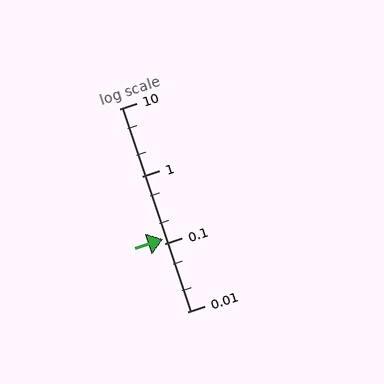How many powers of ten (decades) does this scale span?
The scale spans 3 decades, from 0.01 to 10.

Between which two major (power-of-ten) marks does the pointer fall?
The pointer is between 0.1 and 1.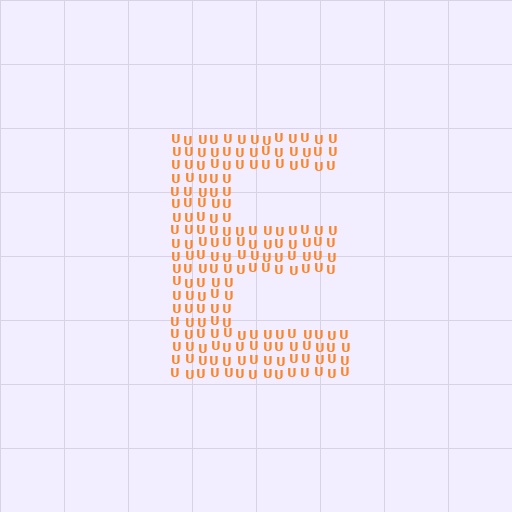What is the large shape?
The large shape is the letter E.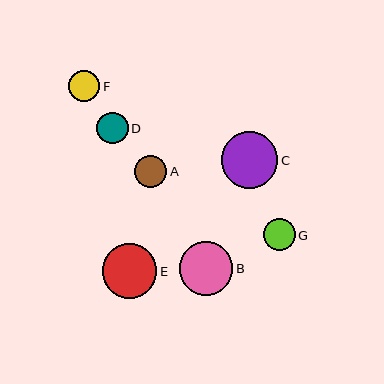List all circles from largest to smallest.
From largest to smallest: C, E, B, A, G, D, F.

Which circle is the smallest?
Circle F is the smallest with a size of approximately 31 pixels.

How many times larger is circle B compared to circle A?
Circle B is approximately 1.7 times the size of circle A.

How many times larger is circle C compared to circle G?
Circle C is approximately 1.7 times the size of circle G.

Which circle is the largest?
Circle C is the largest with a size of approximately 57 pixels.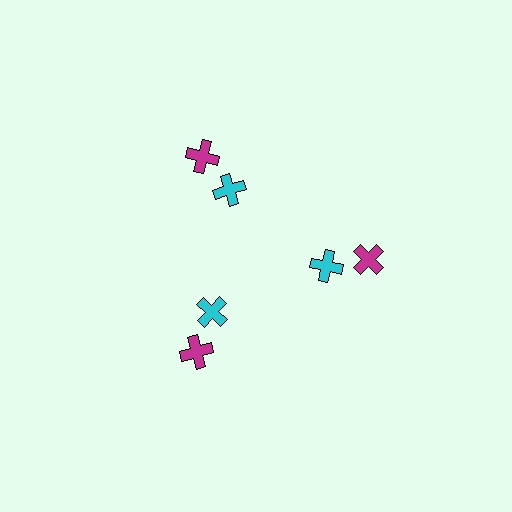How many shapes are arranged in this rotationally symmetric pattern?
There are 6 shapes, arranged in 3 groups of 2.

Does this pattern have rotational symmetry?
Yes, this pattern has 3-fold rotational symmetry. It looks the same after rotating 120 degrees around the center.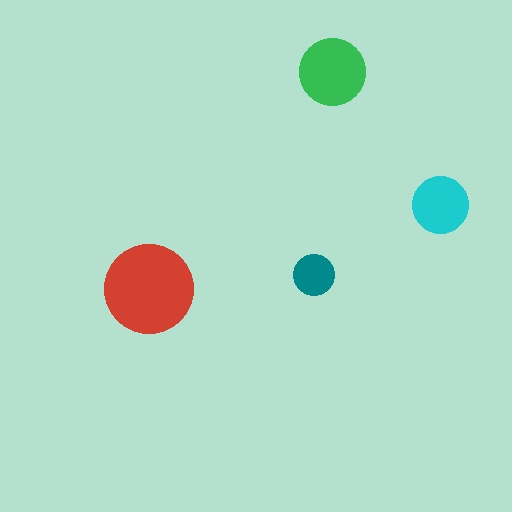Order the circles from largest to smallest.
the red one, the green one, the cyan one, the teal one.